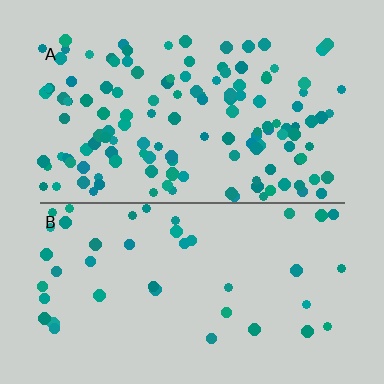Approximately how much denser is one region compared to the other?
Approximately 3.2× — region A over region B.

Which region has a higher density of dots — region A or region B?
A (the top).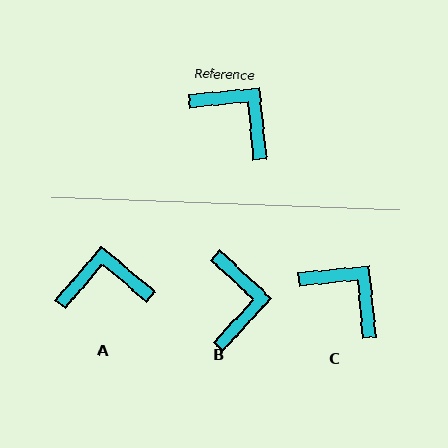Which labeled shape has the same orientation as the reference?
C.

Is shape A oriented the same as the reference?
No, it is off by about 44 degrees.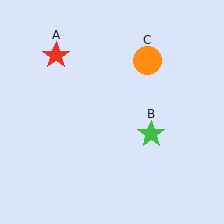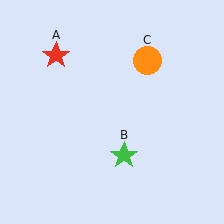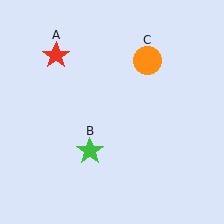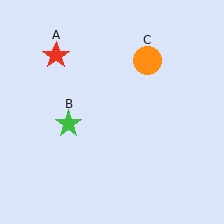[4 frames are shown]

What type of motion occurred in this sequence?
The green star (object B) rotated clockwise around the center of the scene.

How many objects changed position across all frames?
1 object changed position: green star (object B).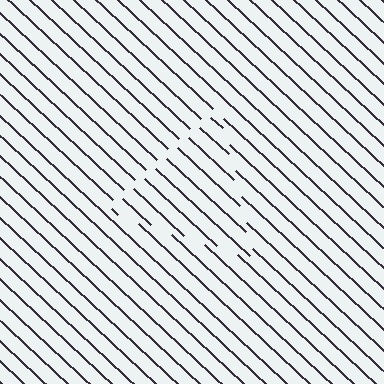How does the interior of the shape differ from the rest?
The interior of the shape contains the same grating, shifted by half a period — the contour is defined by the phase discontinuity where line-ends from the inner and outer gratings abut.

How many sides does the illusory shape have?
3 sides — the line-ends trace a triangle.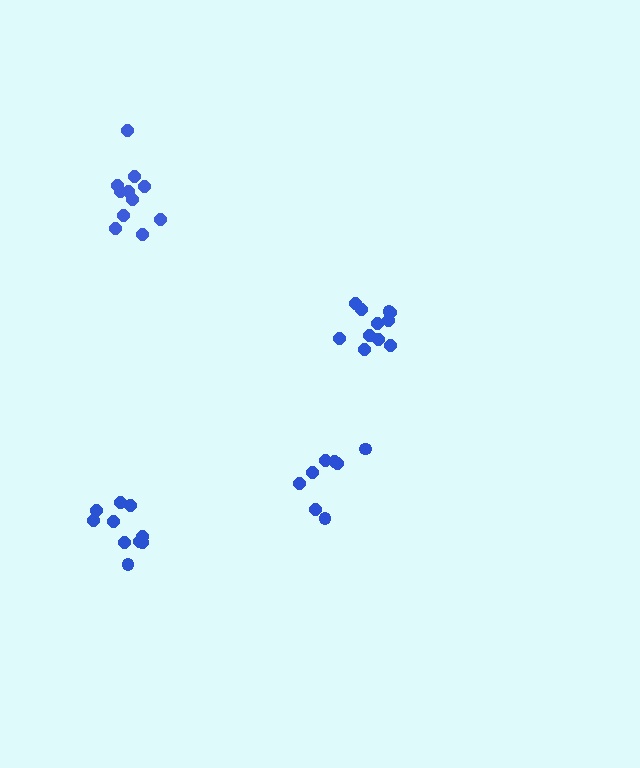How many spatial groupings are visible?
There are 4 spatial groupings.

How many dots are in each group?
Group 1: 8 dots, Group 2: 11 dots, Group 3: 11 dots, Group 4: 11 dots (41 total).